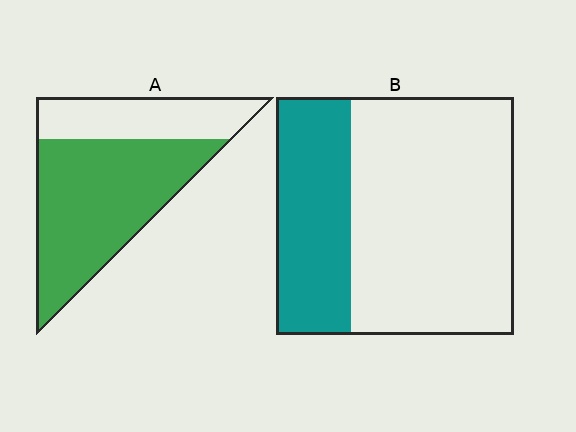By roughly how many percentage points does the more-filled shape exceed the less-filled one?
By roughly 35 percentage points (A over B).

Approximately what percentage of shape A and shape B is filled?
A is approximately 70% and B is approximately 30%.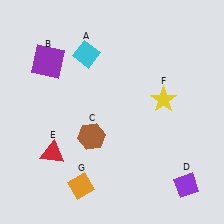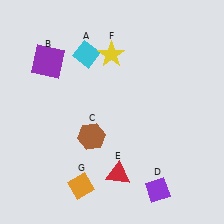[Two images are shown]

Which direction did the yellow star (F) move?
The yellow star (F) moved left.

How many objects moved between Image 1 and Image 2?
3 objects moved between the two images.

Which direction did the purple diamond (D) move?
The purple diamond (D) moved left.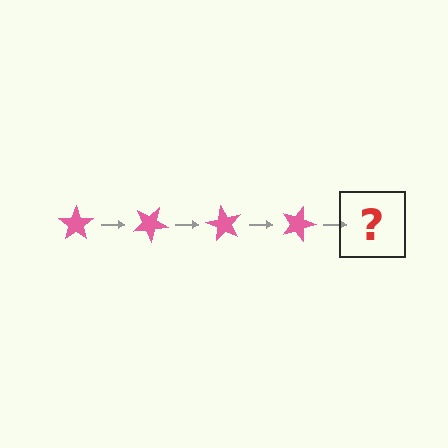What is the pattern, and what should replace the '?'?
The pattern is that the star rotates 30 degrees each step. The '?' should be a pink star rotated 120 degrees.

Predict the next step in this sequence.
The next step is a pink star rotated 120 degrees.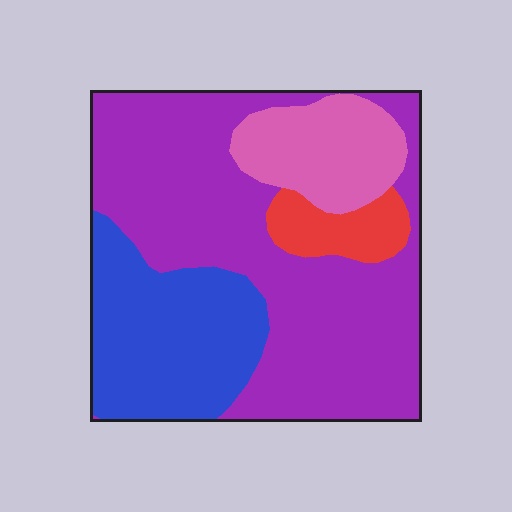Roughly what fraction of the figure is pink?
Pink takes up less than a sixth of the figure.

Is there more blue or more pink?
Blue.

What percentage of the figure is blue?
Blue takes up about one quarter (1/4) of the figure.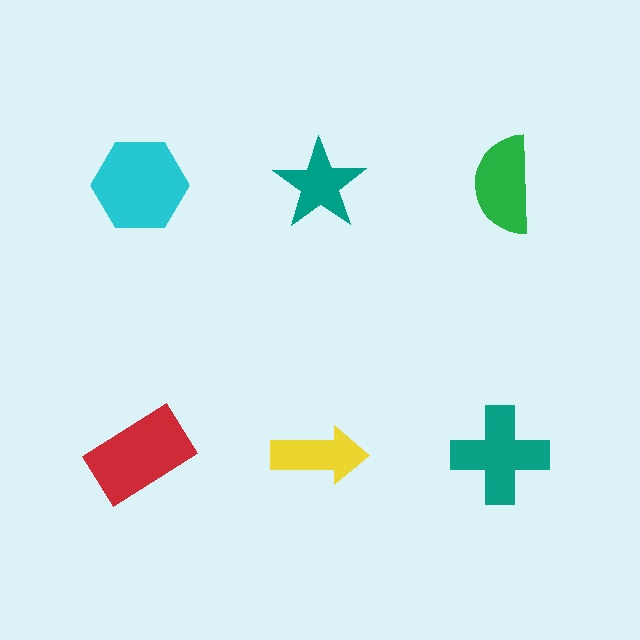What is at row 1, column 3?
A green semicircle.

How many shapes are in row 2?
3 shapes.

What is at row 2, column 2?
A yellow arrow.